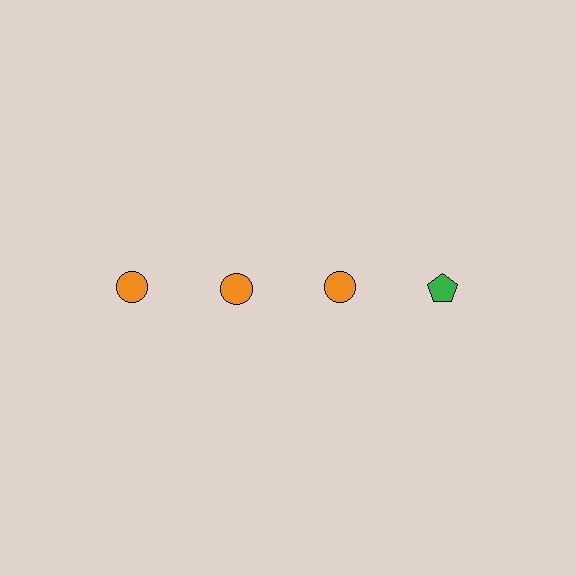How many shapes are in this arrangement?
There are 4 shapes arranged in a grid pattern.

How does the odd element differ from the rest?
It differs in both color (green instead of orange) and shape (pentagon instead of circle).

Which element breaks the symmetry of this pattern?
The green pentagon in the top row, second from right column breaks the symmetry. All other shapes are orange circles.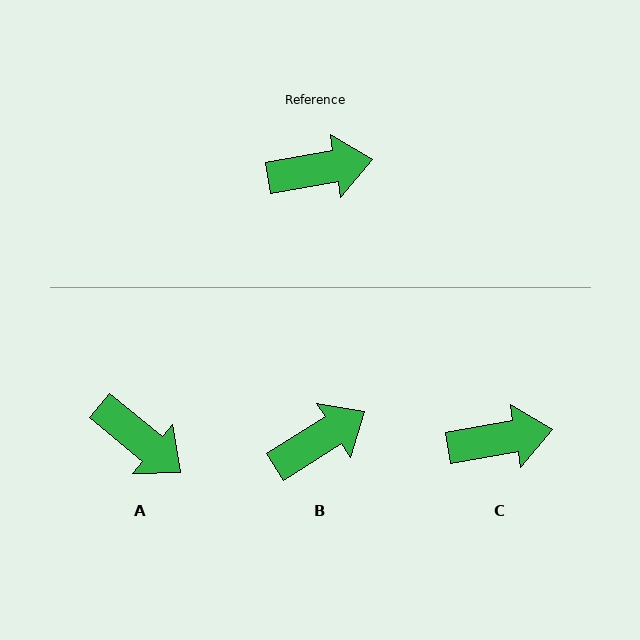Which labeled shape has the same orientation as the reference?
C.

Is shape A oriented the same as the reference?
No, it is off by about 49 degrees.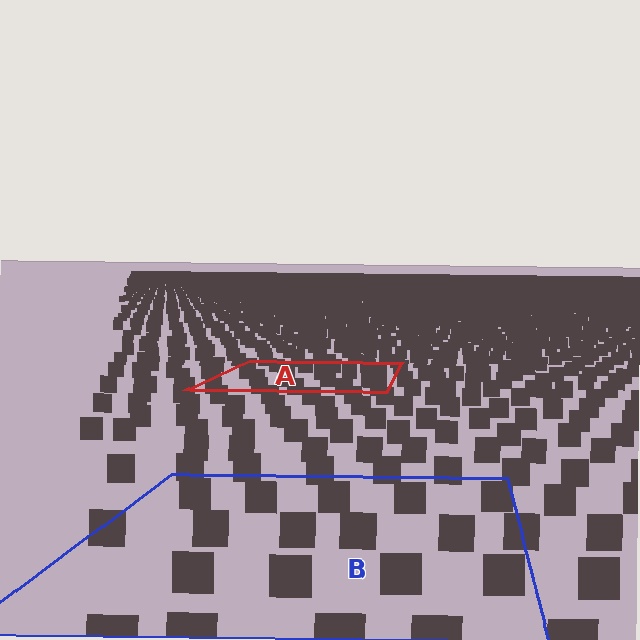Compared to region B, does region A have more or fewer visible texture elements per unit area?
Region A has more texture elements per unit area — they are packed more densely because it is farther away.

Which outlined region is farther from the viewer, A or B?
Region A is farther from the viewer — the texture elements inside it appear smaller and more densely packed.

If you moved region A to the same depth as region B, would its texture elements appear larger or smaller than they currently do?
They would appear larger. At a closer depth, the same texture elements are projected at a bigger on-screen size.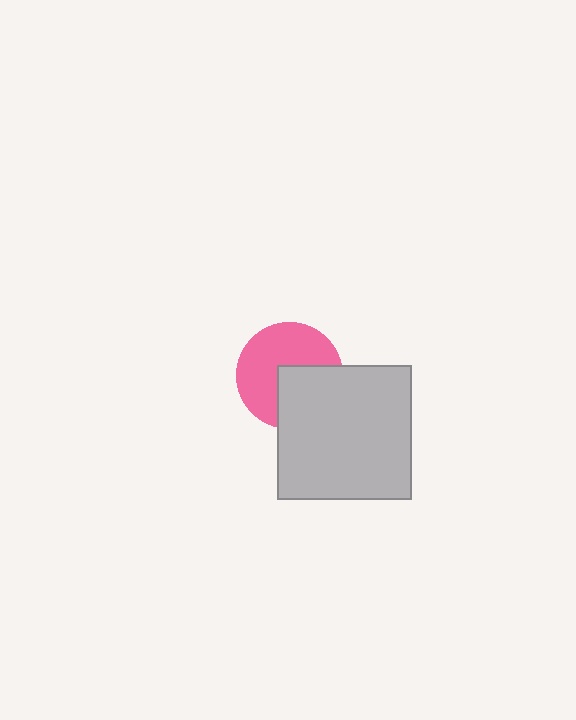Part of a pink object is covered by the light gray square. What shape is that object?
It is a circle.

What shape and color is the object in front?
The object in front is a light gray square.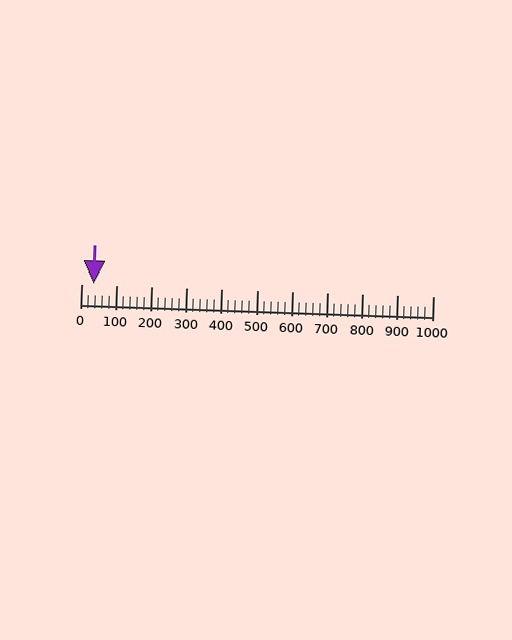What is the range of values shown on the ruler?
The ruler shows values from 0 to 1000.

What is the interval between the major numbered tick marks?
The major tick marks are spaced 100 units apart.